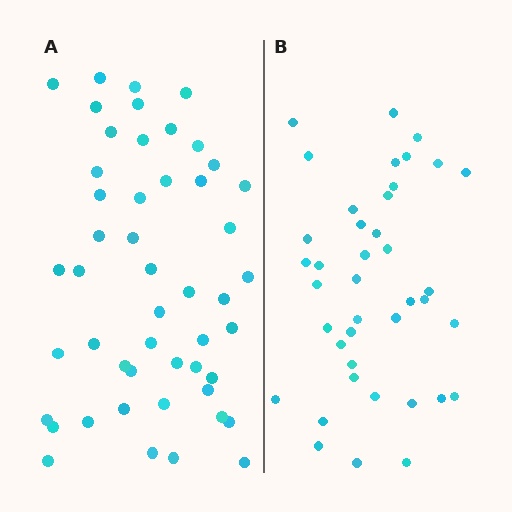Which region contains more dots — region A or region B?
Region A (the left region) has more dots.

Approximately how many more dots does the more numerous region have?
Region A has roughly 8 or so more dots than region B.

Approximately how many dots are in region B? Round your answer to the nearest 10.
About 40 dots.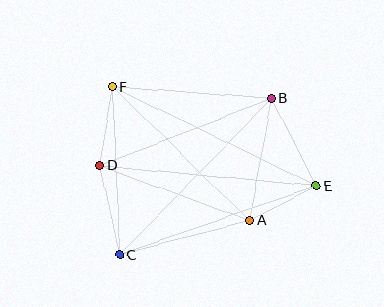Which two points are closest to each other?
Points A and E are closest to each other.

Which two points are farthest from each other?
Points E and F are farthest from each other.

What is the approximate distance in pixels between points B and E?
The distance between B and E is approximately 99 pixels.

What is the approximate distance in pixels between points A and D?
The distance between A and D is approximately 160 pixels.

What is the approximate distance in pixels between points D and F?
The distance between D and F is approximately 80 pixels.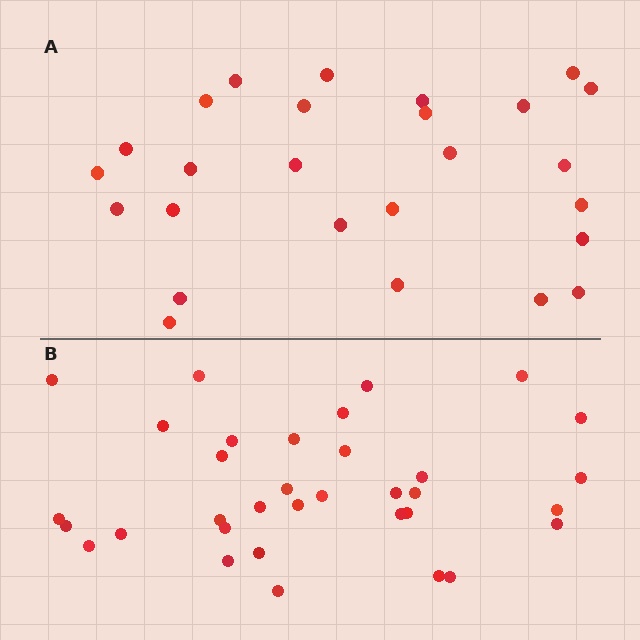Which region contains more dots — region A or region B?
Region B (the bottom region) has more dots.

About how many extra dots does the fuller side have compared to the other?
Region B has roughly 8 or so more dots than region A.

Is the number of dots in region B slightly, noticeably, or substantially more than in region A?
Region B has noticeably more, but not dramatically so. The ratio is roughly 1.3 to 1.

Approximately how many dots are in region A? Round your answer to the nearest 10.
About 30 dots. (The exact count is 26, which rounds to 30.)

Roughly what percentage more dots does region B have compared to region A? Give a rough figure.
About 30% more.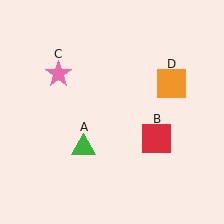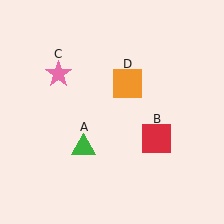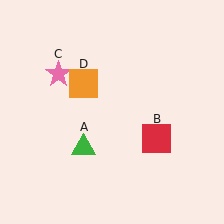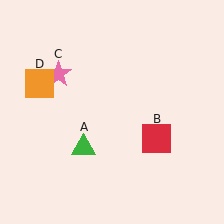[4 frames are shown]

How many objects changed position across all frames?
1 object changed position: orange square (object D).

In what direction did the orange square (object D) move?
The orange square (object D) moved left.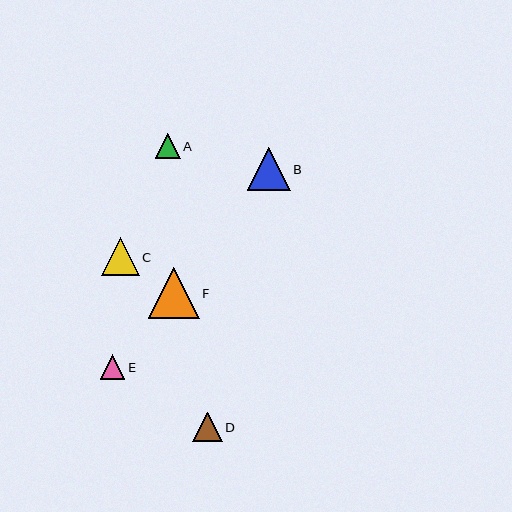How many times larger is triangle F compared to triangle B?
Triangle F is approximately 1.2 times the size of triangle B.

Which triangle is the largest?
Triangle F is the largest with a size of approximately 51 pixels.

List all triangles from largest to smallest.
From largest to smallest: F, B, C, D, A, E.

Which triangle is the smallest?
Triangle E is the smallest with a size of approximately 25 pixels.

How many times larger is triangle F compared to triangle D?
Triangle F is approximately 1.7 times the size of triangle D.